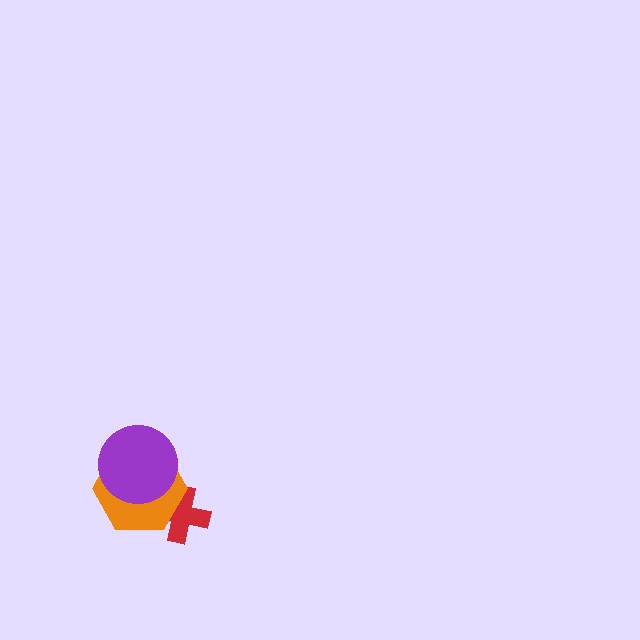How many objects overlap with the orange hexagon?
2 objects overlap with the orange hexagon.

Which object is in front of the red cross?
The orange hexagon is in front of the red cross.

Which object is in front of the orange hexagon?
The purple circle is in front of the orange hexagon.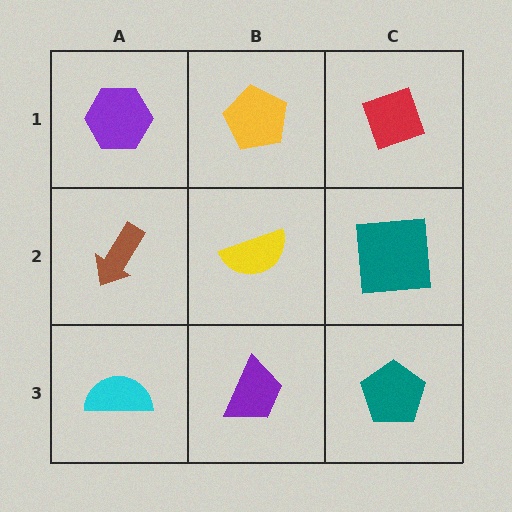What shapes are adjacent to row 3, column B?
A yellow semicircle (row 2, column B), a cyan semicircle (row 3, column A), a teal pentagon (row 3, column C).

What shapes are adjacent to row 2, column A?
A purple hexagon (row 1, column A), a cyan semicircle (row 3, column A), a yellow semicircle (row 2, column B).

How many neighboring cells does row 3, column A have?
2.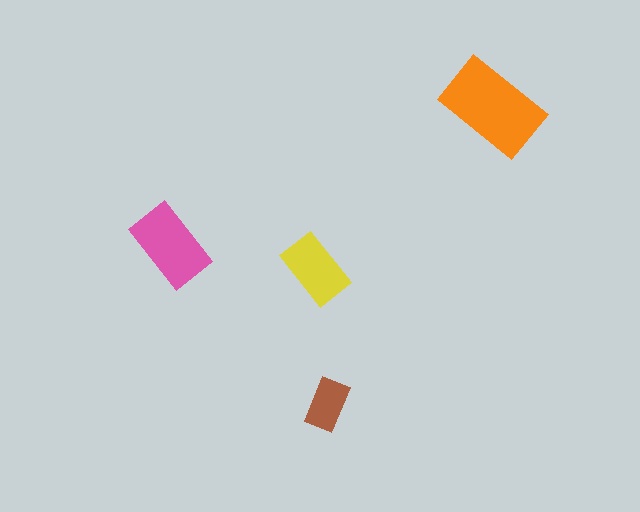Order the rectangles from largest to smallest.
the orange one, the pink one, the yellow one, the brown one.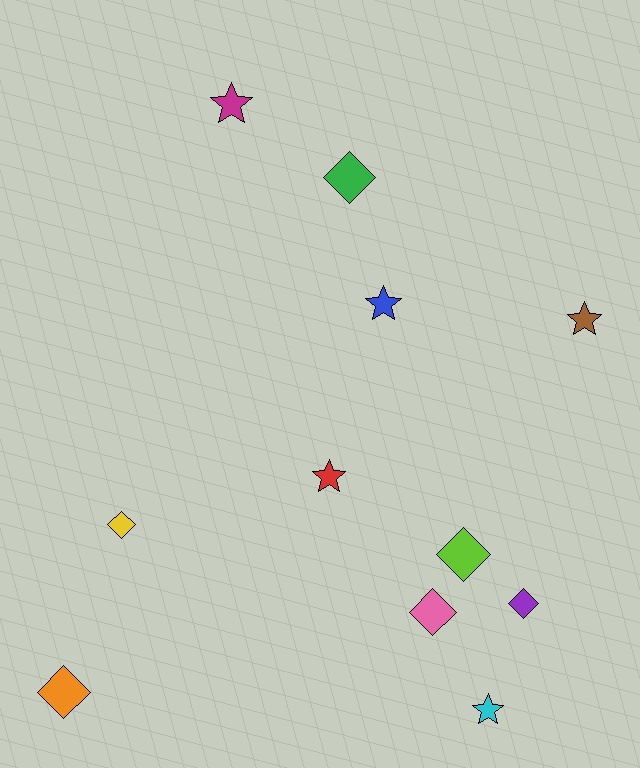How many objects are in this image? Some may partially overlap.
There are 11 objects.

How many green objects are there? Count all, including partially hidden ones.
There is 1 green object.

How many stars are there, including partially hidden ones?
There are 5 stars.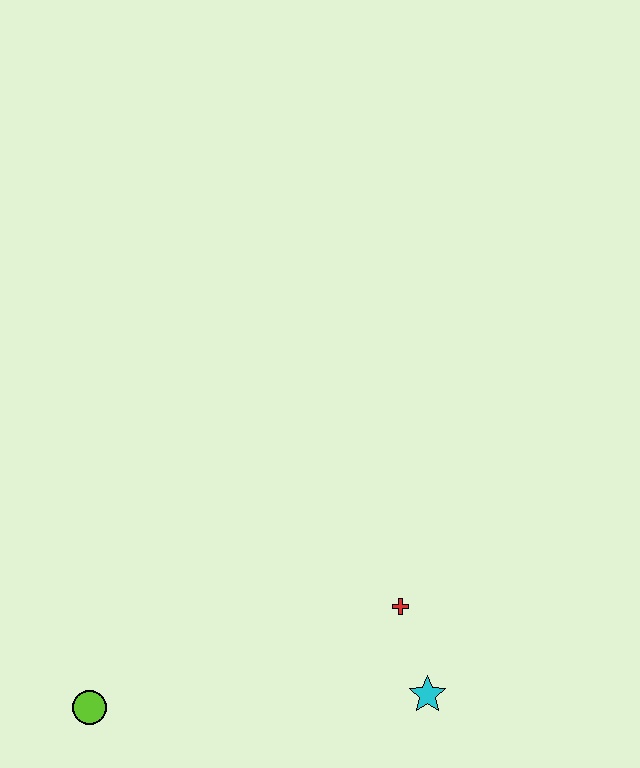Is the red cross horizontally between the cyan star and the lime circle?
Yes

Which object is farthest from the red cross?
The lime circle is farthest from the red cross.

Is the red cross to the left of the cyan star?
Yes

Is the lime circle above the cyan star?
No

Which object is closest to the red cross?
The cyan star is closest to the red cross.